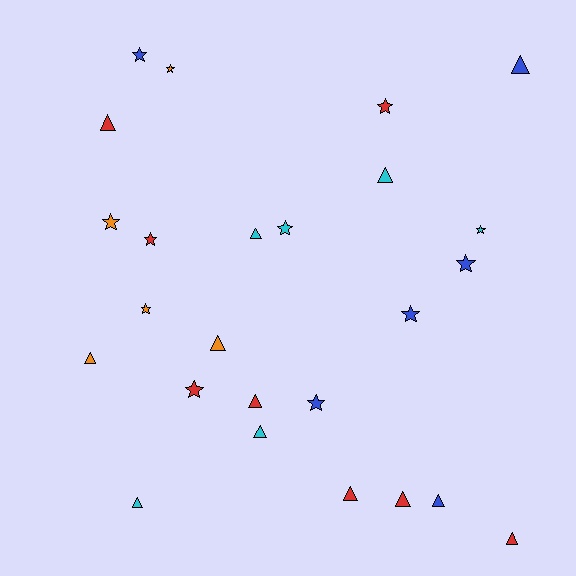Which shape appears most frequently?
Triangle, with 13 objects.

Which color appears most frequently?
Red, with 8 objects.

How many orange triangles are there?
There are 2 orange triangles.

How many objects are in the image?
There are 25 objects.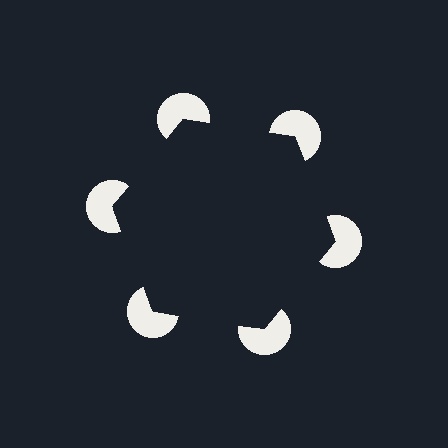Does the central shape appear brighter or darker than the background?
It typically appears slightly darker than the background, even though no actual brightness change is drawn.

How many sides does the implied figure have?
6 sides.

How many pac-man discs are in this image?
There are 6 — one at each vertex of the illusory hexagon.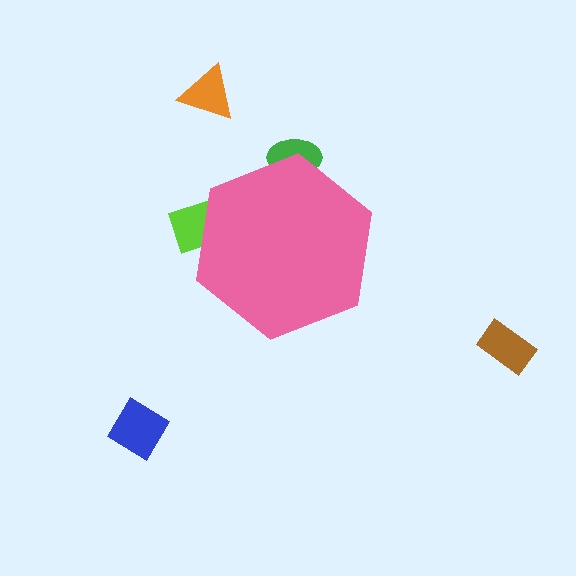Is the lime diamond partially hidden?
Yes, the lime diamond is partially hidden behind the pink hexagon.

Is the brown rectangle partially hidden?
No, the brown rectangle is fully visible.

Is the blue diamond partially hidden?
No, the blue diamond is fully visible.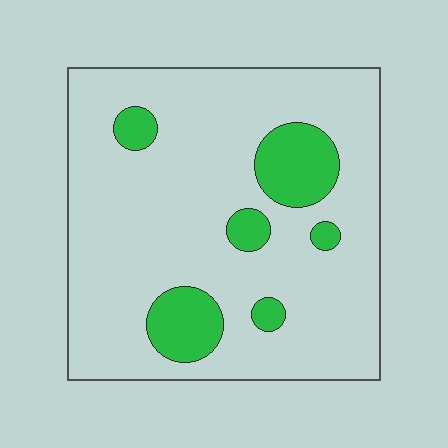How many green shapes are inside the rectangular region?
6.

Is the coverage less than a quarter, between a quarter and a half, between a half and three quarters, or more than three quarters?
Less than a quarter.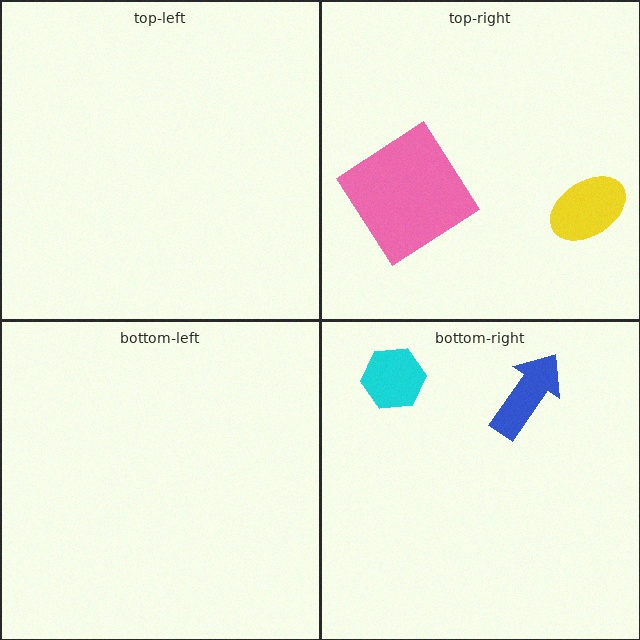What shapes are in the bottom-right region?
The cyan hexagon, the blue arrow.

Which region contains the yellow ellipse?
The top-right region.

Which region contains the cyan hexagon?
The bottom-right region.